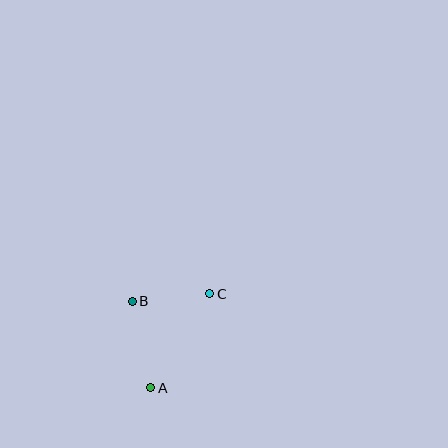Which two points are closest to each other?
Points B and C are closest to each other.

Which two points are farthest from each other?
Points A and C are farthest from each other.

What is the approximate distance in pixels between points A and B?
The distance between A and B is approximately 89 pixels.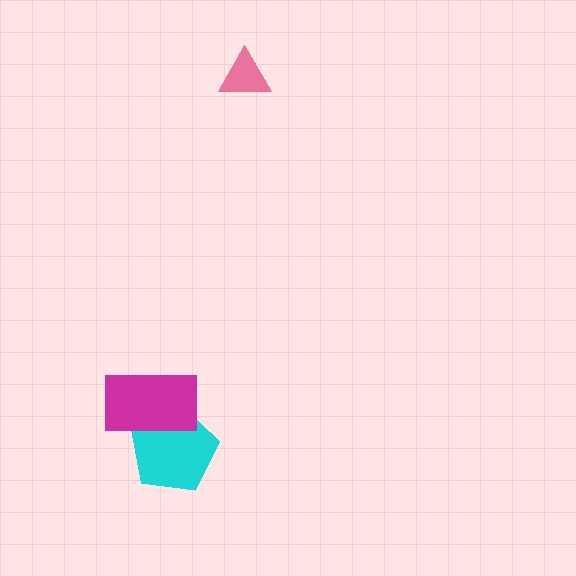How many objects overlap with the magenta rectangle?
1 object overlaps with the magenta rectangle.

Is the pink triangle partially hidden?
No, no other shape covers it.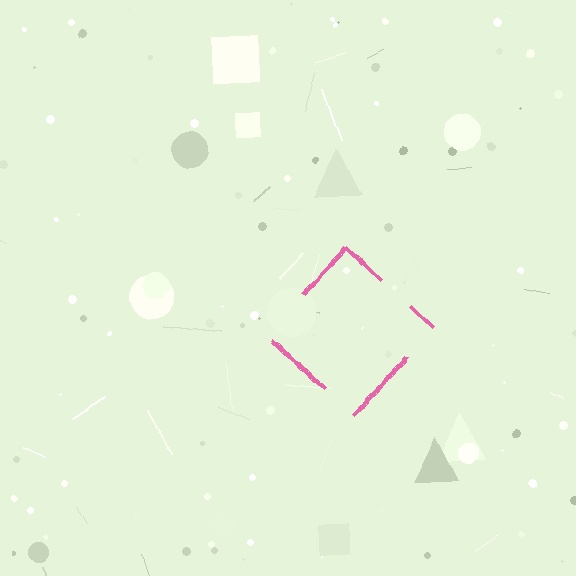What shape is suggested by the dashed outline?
The dashed outline suggests a diamond.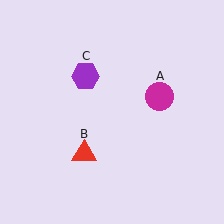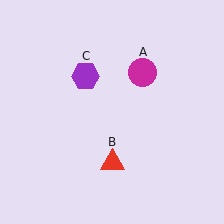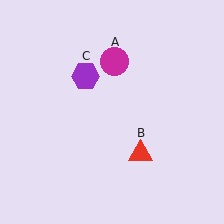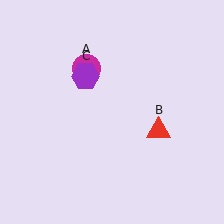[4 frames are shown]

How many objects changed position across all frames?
2 objects changed position: magenta circle (object A), red triangle (object B).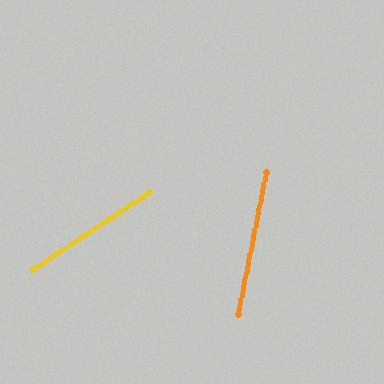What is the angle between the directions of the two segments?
Approximately 46 degrees.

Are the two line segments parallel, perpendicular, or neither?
Neither parallel nor perpendicular — they differ by about 46°.